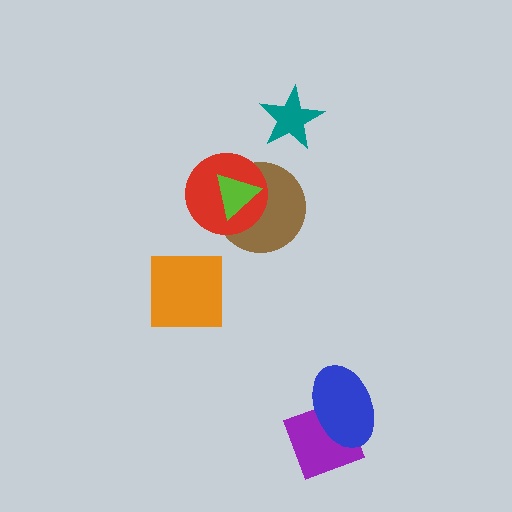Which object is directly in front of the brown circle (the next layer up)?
The red circle is directly in front of the brown circle.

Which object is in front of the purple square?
The blue ellipse is in front of the purple square.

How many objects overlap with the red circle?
2 objects overlap with the red circle.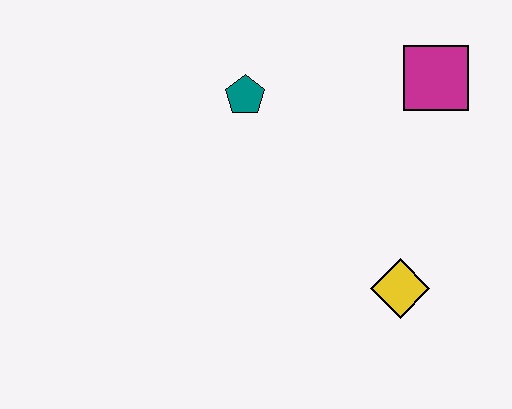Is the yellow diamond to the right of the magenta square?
No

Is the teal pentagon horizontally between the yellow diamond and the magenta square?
No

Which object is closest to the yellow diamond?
The magenta square is closest to the yellow diamond.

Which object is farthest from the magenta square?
The yellow diamond is farthest from the magenta square.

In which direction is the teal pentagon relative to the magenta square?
The teal pentagon is to the left of the magenta square.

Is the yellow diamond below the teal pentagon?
Yes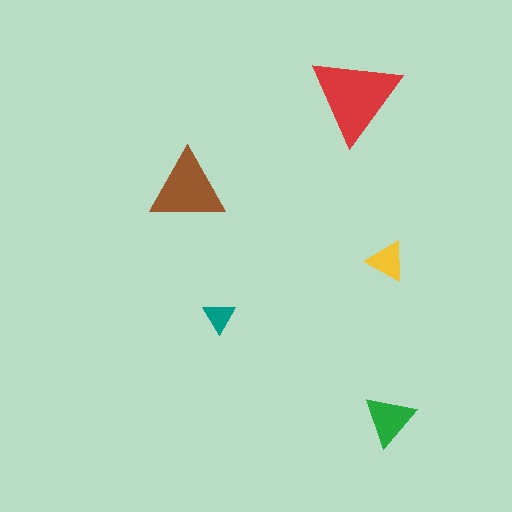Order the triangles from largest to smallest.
the red one, the brown one, the green one, the yellow one, the teal one.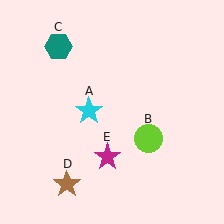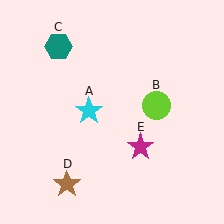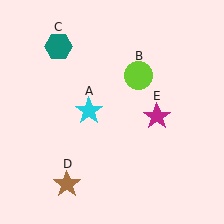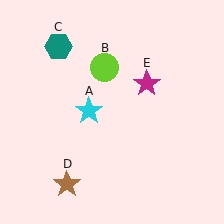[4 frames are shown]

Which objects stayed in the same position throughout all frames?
Cyan star (object A) and teal hexagon (object C) and brown star (object D) remained stationary.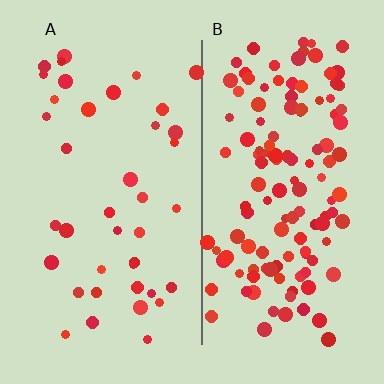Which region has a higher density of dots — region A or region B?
B (the right).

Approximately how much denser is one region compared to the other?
Approximately 3.2× — region B over region A.